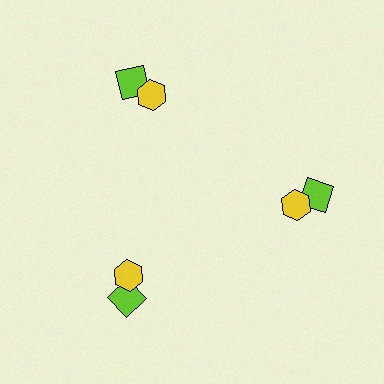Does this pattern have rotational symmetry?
Yes, this pattern has 3-fold rotational symmetry. It looks the same after rotating 120 degrees around the center.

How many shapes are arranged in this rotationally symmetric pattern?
There are 6 shapes, arranged in 3 groups of 2.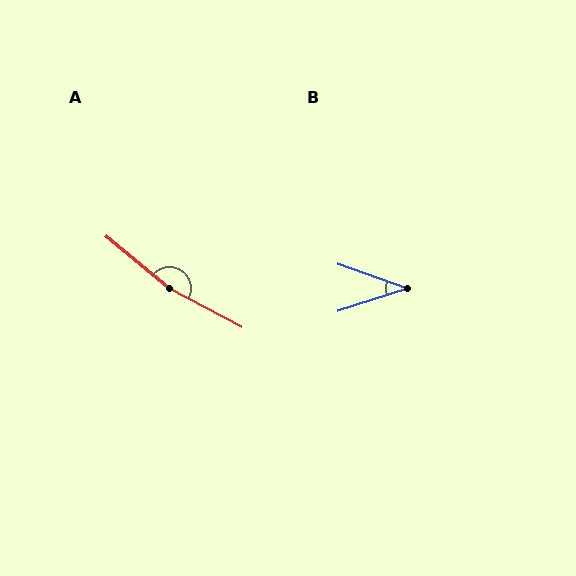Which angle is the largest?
A, at approximately 169 degrees.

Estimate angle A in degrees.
Approximately 169 degrees.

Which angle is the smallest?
B, at approximately 38 degrees.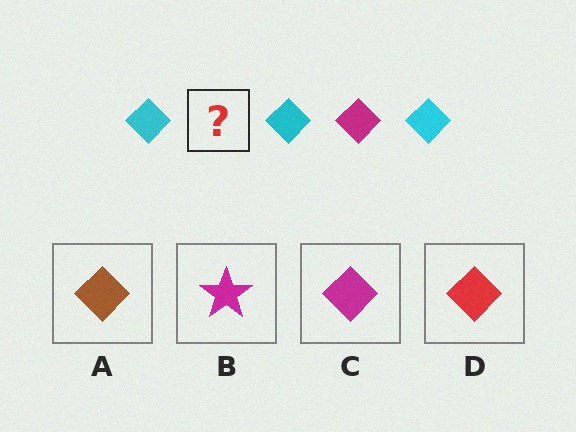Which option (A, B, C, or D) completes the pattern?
C.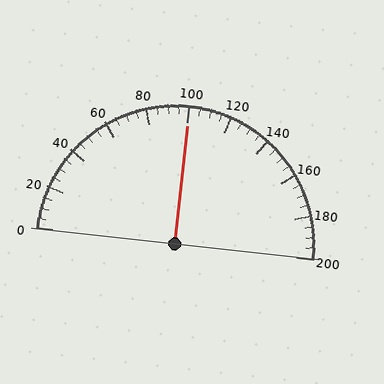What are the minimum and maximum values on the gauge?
The gauge ranges from 0 to 200.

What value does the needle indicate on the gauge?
The needle indicates approximately 100.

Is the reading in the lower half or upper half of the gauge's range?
The reading is in the upper half of the range (0 to 200).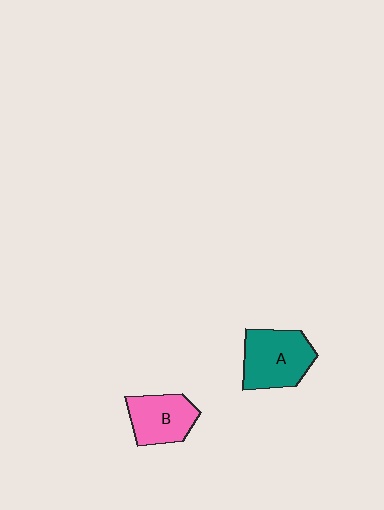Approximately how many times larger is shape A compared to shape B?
Approximately 1.3 times.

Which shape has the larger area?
Shape A (teal).